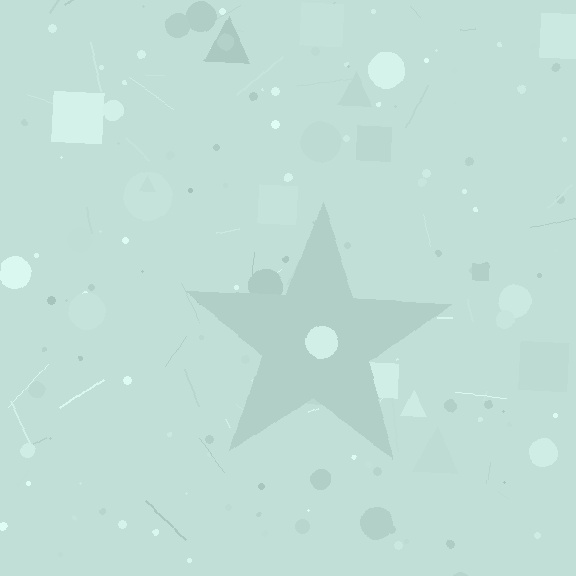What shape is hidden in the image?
A star is hidden in the image.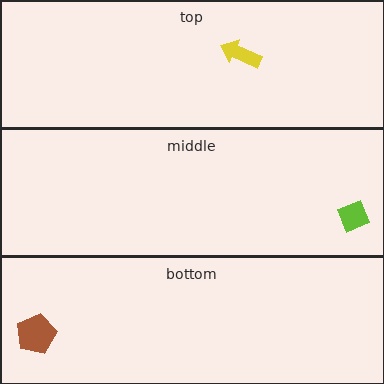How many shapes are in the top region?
1.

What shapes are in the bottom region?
The brown pentagon.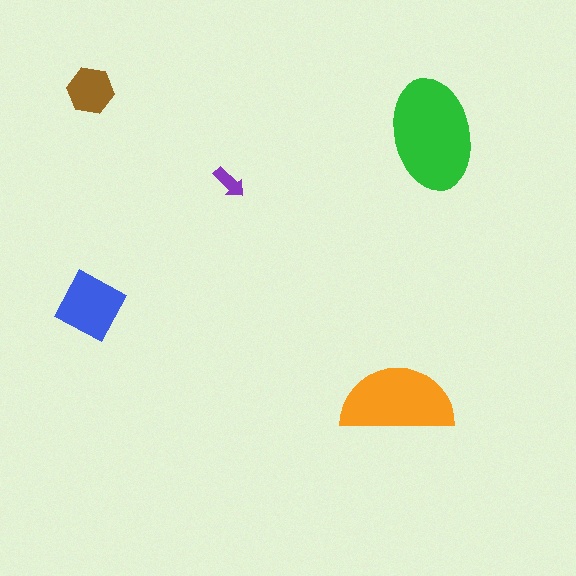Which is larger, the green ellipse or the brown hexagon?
The green ellipse.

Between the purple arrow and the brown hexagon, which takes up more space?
The brown hexagon.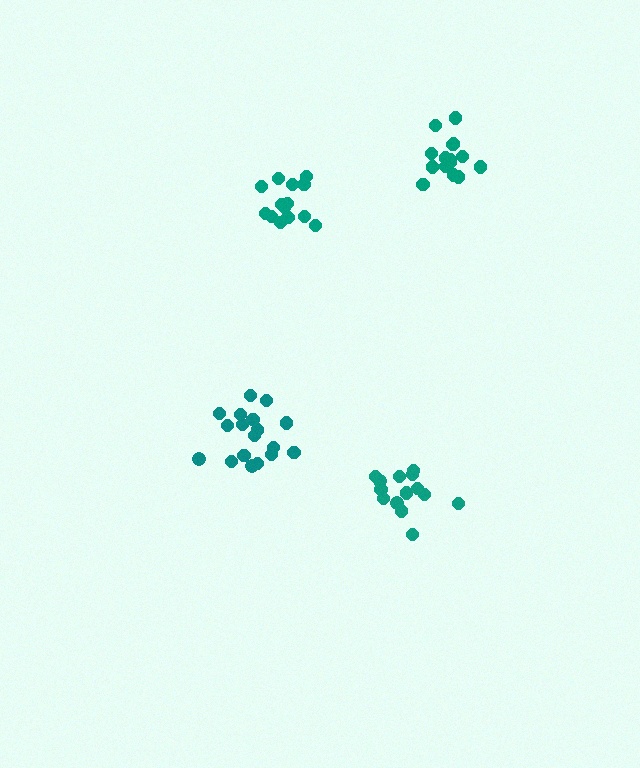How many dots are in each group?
Group 1: 15 dots, Group 2: 14 dots, Group 3: 14 dots, Group 4: 18 dots (61 total).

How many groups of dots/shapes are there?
There are 4 groups.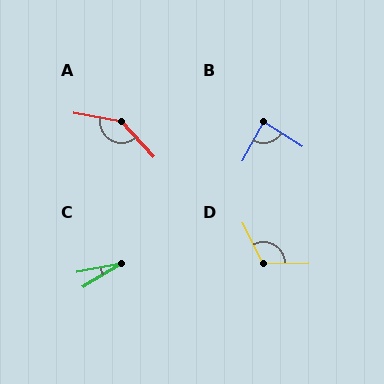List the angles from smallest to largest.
C (21°), B (86°), D (115°), A (142°).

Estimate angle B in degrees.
Approximately 86 degrees.